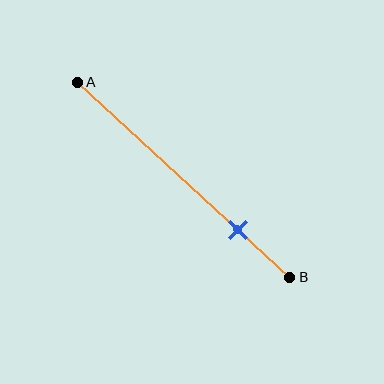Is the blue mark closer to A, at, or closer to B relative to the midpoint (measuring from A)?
The blue mark is closer to point B than the midpoint of segment AB.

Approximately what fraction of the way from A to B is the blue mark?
The blue mark is approximately 75% of the way from A to B.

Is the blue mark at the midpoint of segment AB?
No, the mark is at about 75% from A, not at the 50% midpoint.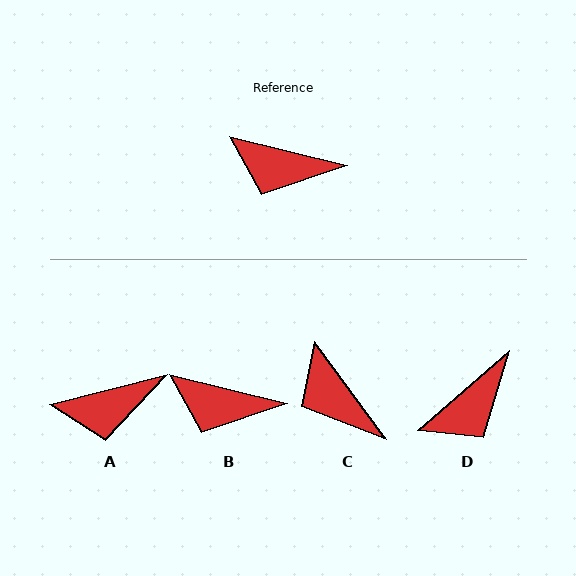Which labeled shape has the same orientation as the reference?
B.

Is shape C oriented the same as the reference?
No, it is off by about 40 degrees.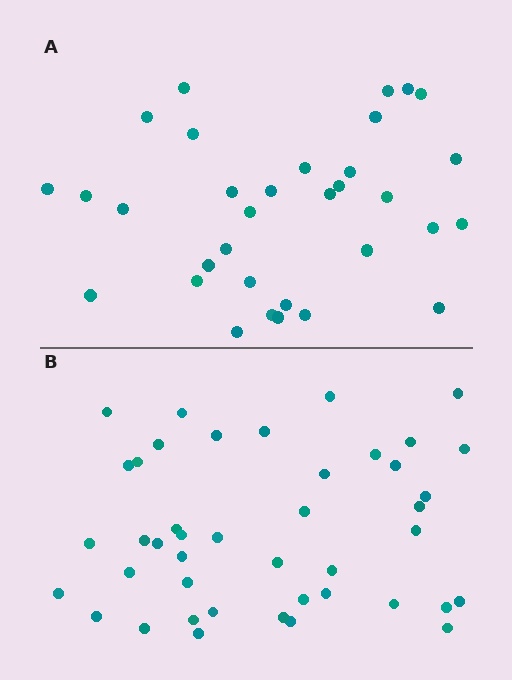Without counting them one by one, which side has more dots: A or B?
Region B (the bottom region) has more dots.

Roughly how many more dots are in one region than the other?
Region B has roughly 10 or so more dots than region A.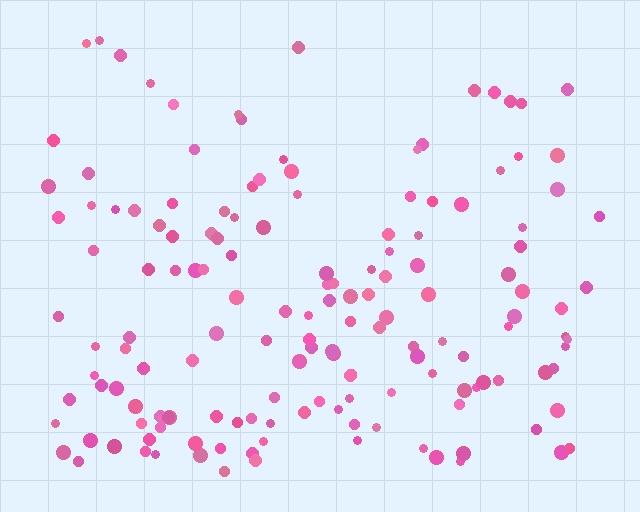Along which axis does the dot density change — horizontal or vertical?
Vertical.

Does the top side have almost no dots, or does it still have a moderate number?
Still a moderate number, just noticeably fewer than the bottom.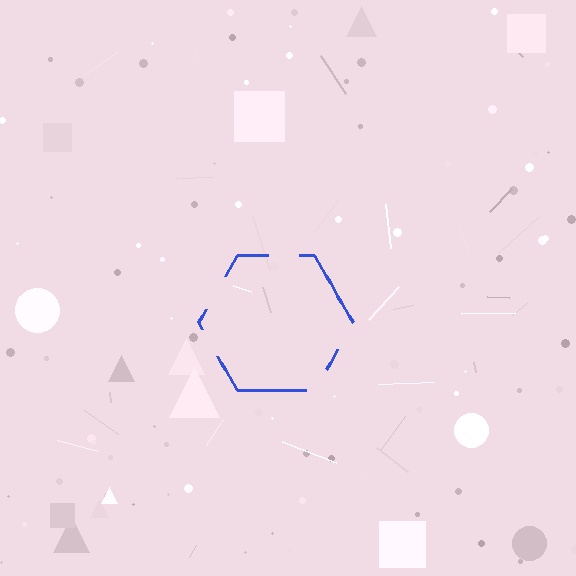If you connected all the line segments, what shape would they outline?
They would outline a hexagon.